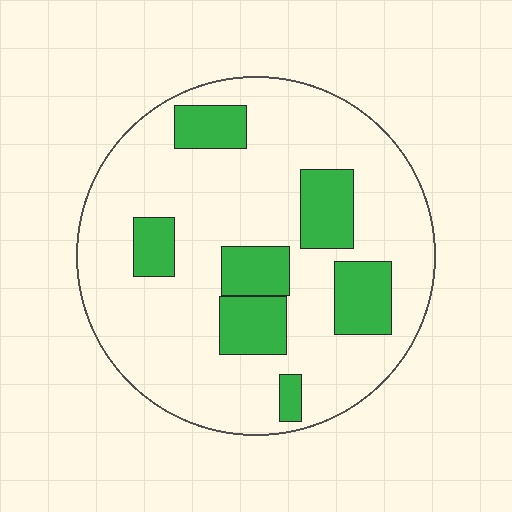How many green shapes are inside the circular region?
7.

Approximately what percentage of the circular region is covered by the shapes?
Approximately 25%.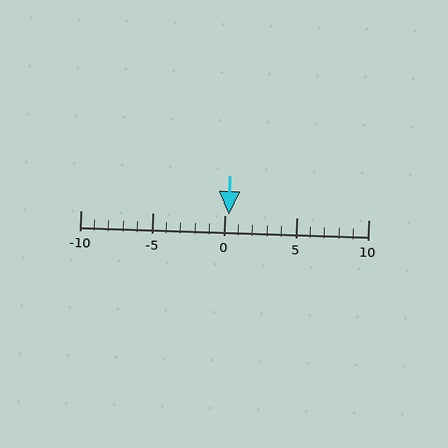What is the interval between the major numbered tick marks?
The major tick marks are spaced 5 units apart.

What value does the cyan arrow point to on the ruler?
The cyan arrow points to approximately 0.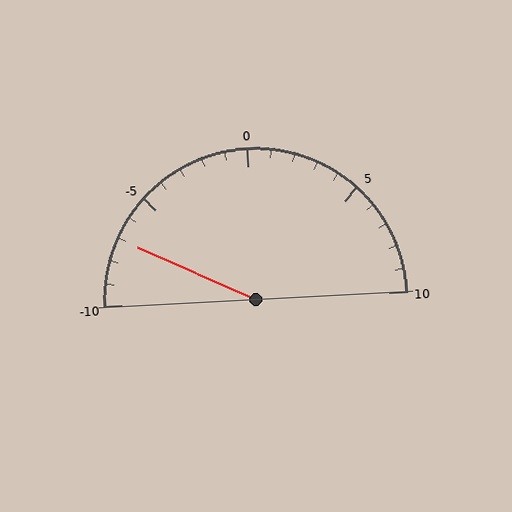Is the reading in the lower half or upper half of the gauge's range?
The reading is in the lower half of the range (-10 to 10).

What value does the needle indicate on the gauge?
The needle indicates approximately -7.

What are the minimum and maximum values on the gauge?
The gauge ranges from -10 to 10.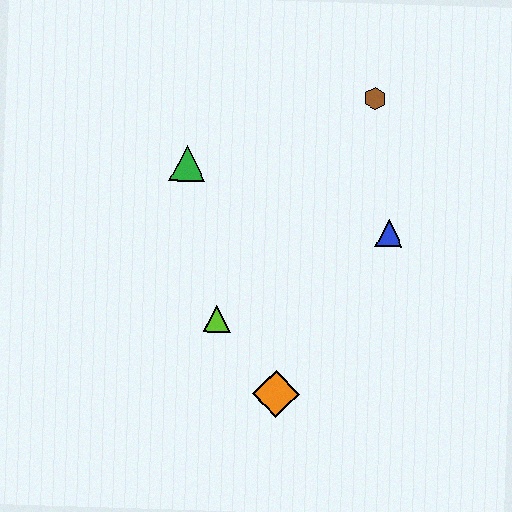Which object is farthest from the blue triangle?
The green triangle is farthest from the blue triangle.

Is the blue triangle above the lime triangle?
Yes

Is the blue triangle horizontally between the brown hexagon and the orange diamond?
No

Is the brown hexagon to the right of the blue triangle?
No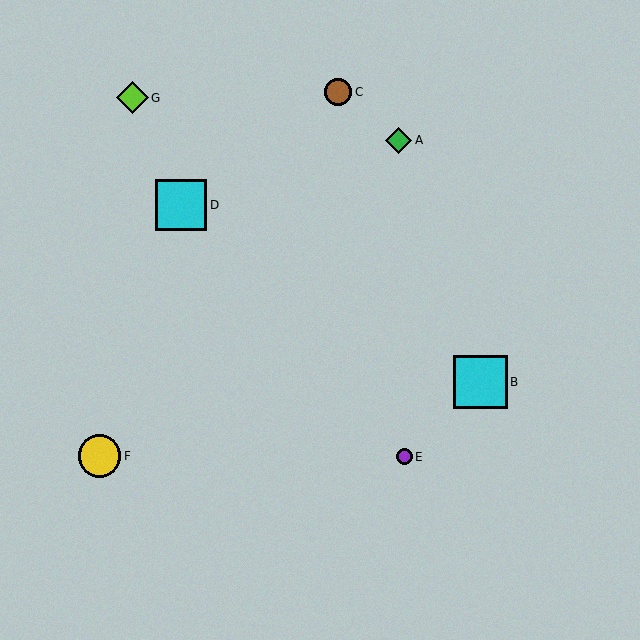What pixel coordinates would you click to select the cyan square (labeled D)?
Click at (181, 205) to select the cyan square D.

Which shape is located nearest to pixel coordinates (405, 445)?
The purple circle (labeled E) at (405, 457) is nearest to that location.